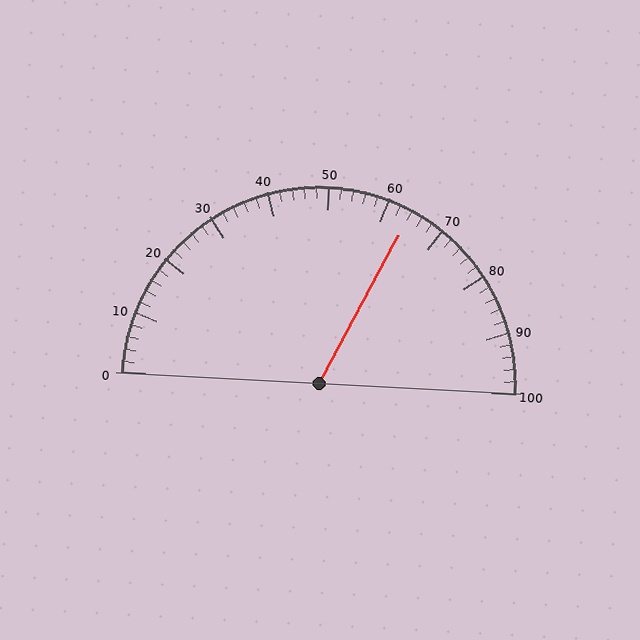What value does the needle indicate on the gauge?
The needle indicates approximately 64.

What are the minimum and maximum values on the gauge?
The gauge ranges from 0 to 100.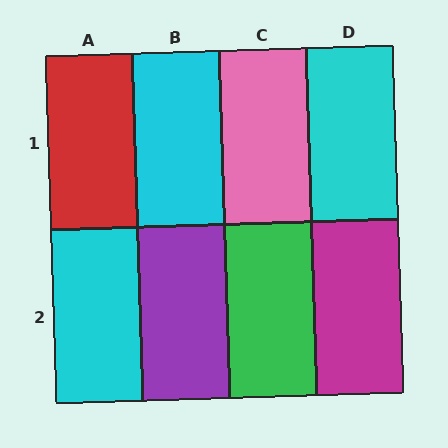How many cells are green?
1 cell is green.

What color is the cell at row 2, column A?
Cyan.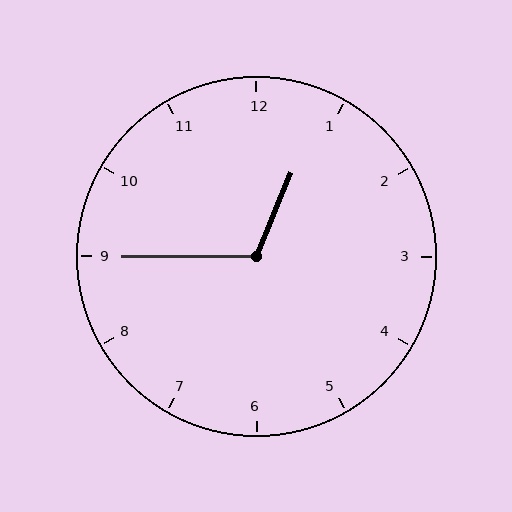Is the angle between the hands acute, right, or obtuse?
It is obtuse.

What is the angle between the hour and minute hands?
Approximately 112 degrees.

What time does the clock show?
12:45.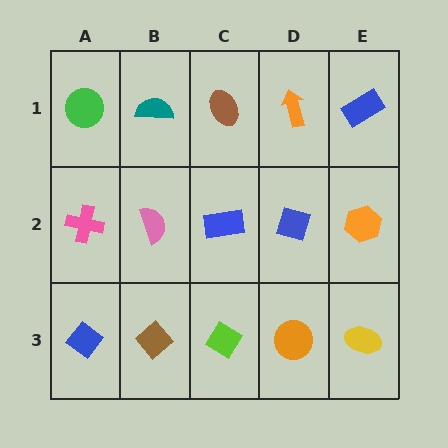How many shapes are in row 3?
5 shapes.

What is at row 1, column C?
A brown ellipse.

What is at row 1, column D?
An orange arrow.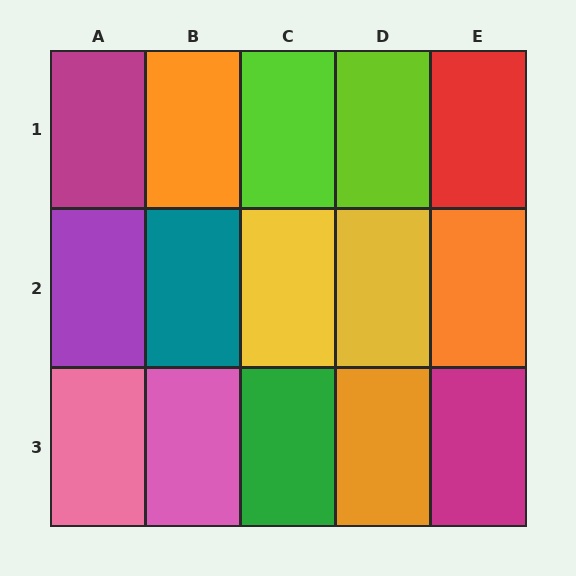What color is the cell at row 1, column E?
Red.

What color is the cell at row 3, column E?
Magenta.